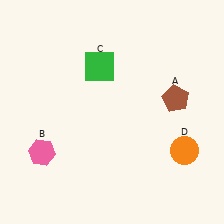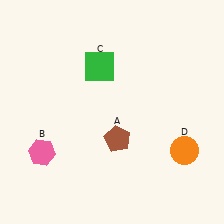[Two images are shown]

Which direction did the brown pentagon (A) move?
The brown pentagon (A) moved left.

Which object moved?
The brown pentagon (A) moved left.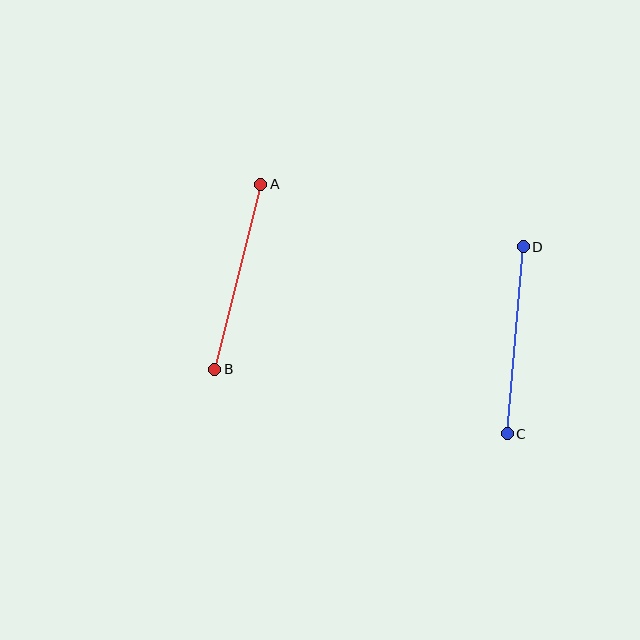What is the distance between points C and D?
The distance is approximately 188 pixels.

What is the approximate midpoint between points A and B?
The midpoint is at approximately (238, 277) pixels.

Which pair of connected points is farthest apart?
Points A and B are farthest apart.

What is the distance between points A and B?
The distance is approximately 191 pixels.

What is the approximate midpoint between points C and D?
The midpoint is at approximately (515, 340) pixels.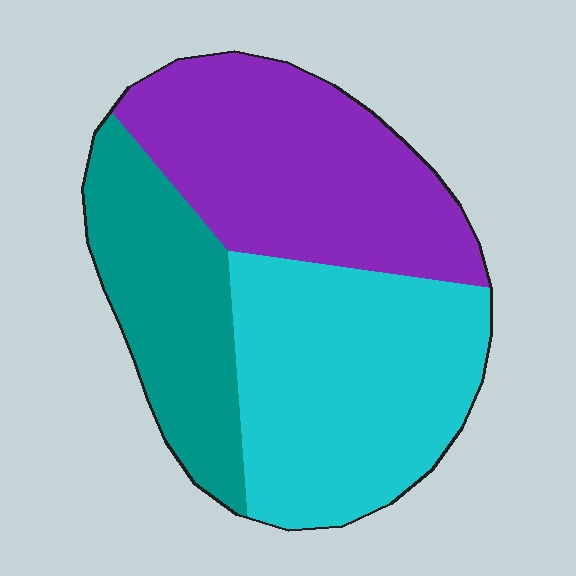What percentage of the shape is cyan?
Cyan takes up about two fifths (2/5) of the shape.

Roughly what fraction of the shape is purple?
Purple covers 36% of the shape.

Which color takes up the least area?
Teal, at roughly 25%.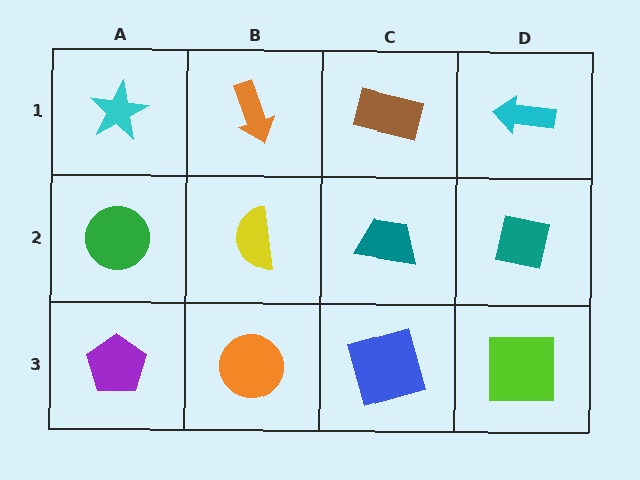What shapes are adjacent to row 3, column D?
A teal square (row 2, column D), a blue square (row 3, column C).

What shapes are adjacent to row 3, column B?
A yellow semicircle (row 2, column B), a purple pentagon (row 3, column A), a blue square (row 3, column C).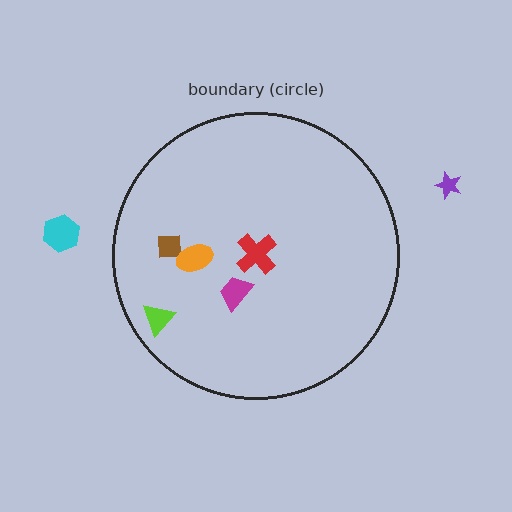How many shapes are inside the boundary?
5 inside, 2 outside.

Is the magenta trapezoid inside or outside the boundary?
Inside.